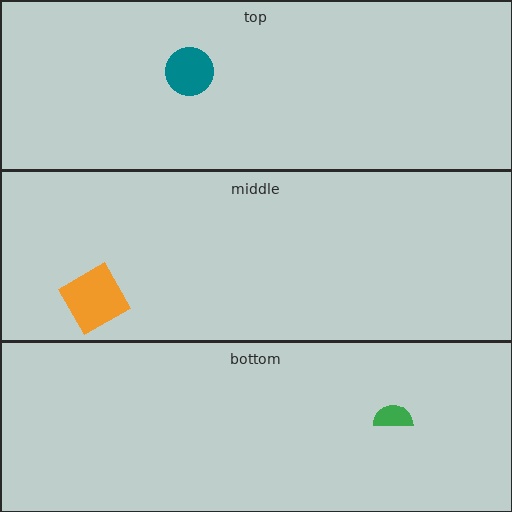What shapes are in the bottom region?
The green semicircle.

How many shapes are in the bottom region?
1.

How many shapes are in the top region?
1.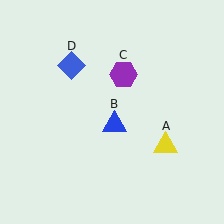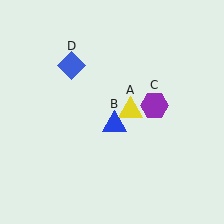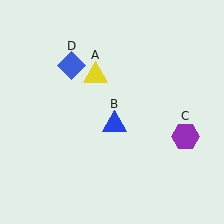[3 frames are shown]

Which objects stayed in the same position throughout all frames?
Blue triangle (object B) and blue diamond (object D) remained stationary.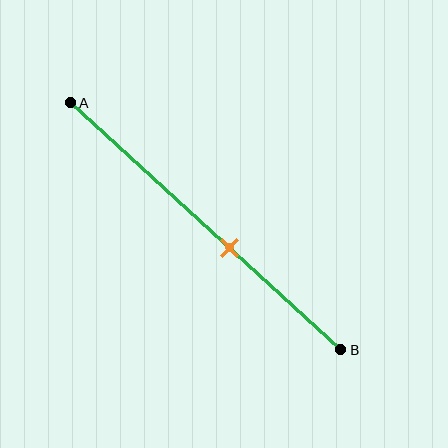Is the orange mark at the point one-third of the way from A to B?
No, the mark is at about 60% from A, not at the 33% one-third point.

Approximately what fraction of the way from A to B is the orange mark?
The orange mark is approximately 60% of the way from A to B.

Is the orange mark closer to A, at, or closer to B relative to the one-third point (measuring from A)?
The orange mark is closer to point B than the one-third point of segment AB.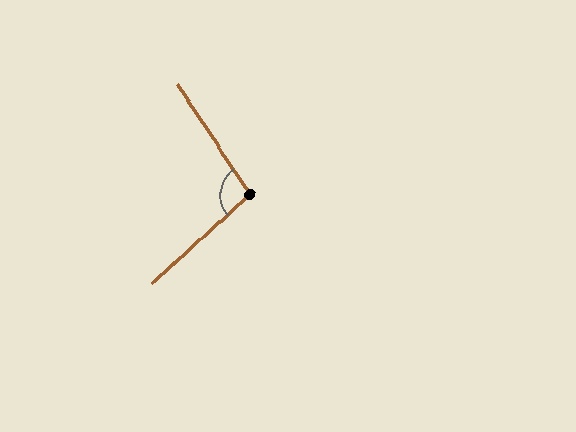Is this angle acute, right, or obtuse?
It is obtuse.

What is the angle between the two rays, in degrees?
Approximately 98 degrees.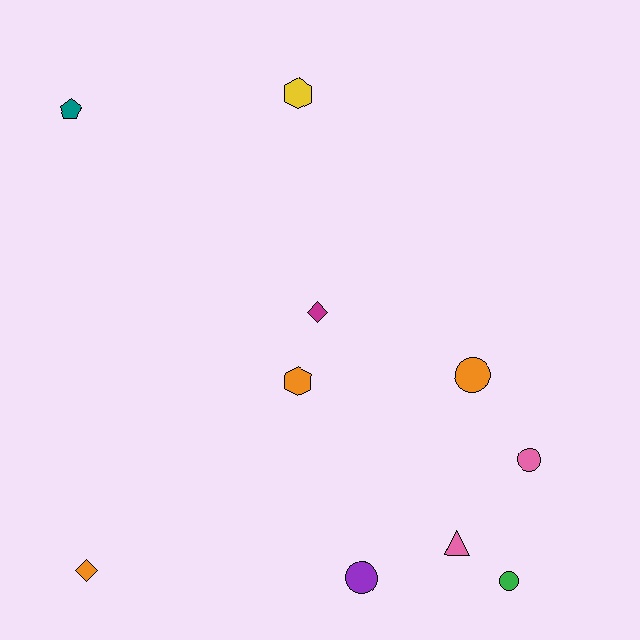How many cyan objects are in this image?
There are no cyan objects.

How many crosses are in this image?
There are no crosses.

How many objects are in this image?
There are 10 objects.